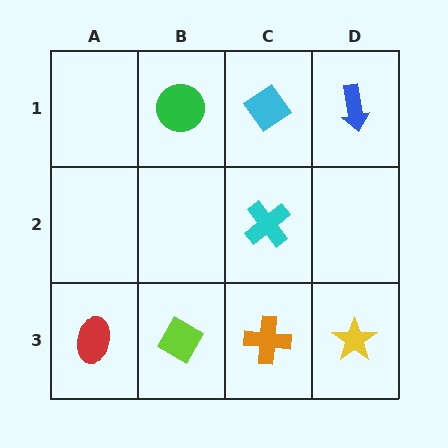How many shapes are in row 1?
3 shapes.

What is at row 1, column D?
A blue arrow.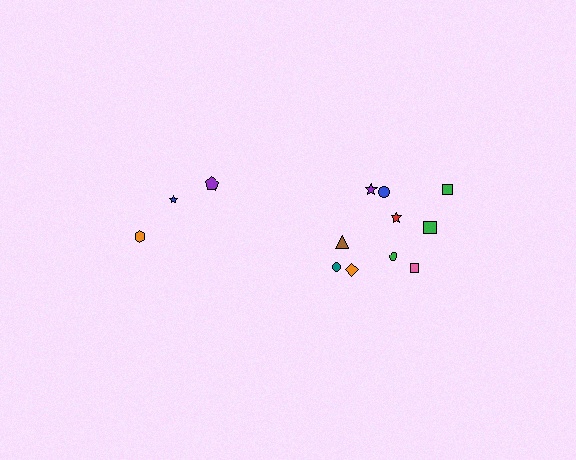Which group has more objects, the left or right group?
The right group.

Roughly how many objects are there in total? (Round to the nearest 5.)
Roughly 15 objects in total.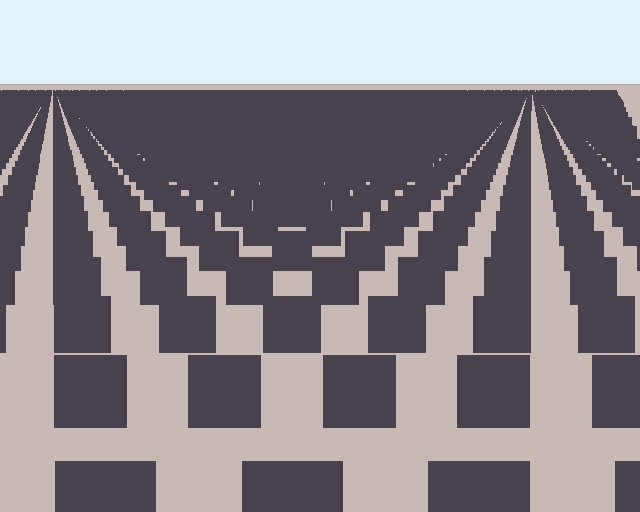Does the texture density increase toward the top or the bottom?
Density increases toward the top.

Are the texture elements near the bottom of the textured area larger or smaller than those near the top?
Larger. Near the bottom, elements are closer to the viewer and appear at a bigger on-screen size.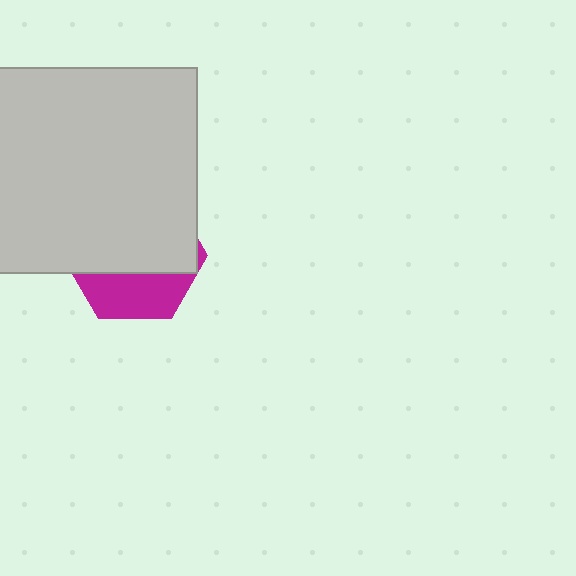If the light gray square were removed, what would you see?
You would see the complete magenta hexagon.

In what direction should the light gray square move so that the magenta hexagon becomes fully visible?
The light gray square should move up. That is the shortest direction to clear the overlap and leave the magenta hexagon fully visible.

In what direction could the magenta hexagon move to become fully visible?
The magenta hexagon could move down. That would shift it out from behind the light gray square entirely.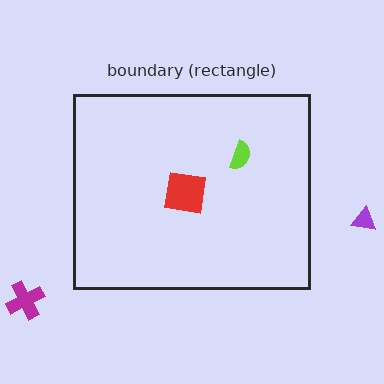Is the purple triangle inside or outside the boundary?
Outside.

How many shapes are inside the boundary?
2 inside, 2 outside.